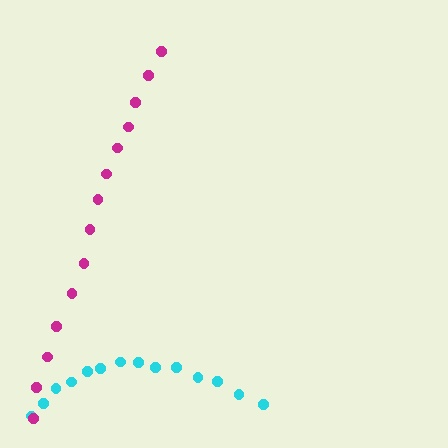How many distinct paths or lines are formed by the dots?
There are 2 distinct paths.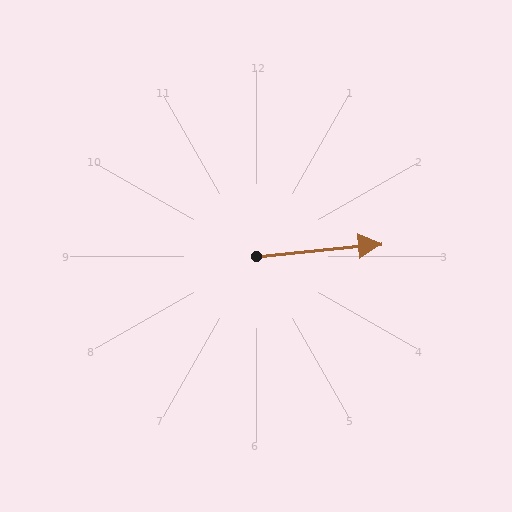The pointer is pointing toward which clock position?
Roughly 3 o'clock.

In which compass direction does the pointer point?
East.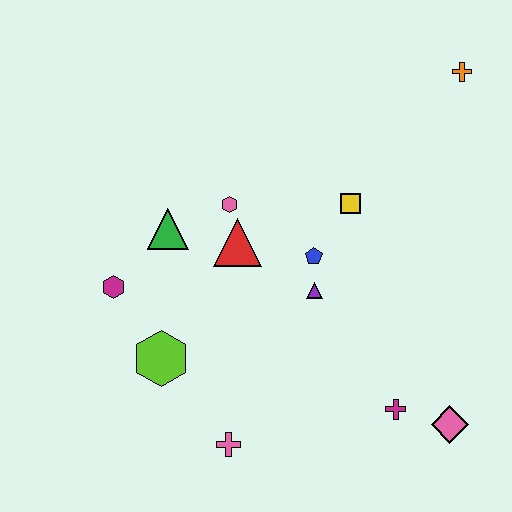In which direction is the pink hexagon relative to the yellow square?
The pink hexagon is to the left of the yellow square.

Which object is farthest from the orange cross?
The pink cross is farthest from the orange cross.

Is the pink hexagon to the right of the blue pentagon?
No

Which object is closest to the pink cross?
The lime hexagon is closest to the pink cross.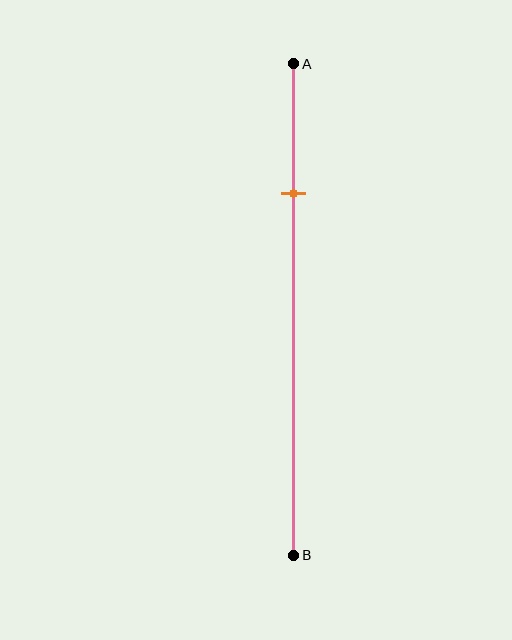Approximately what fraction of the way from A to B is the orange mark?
The orange mark is approximately 25% of the way from A to B.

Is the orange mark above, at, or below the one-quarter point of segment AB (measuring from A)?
The orange mark is approximately at the one-quarter point of segment AB.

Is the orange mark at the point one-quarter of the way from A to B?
Yes, the mark is approximately at the one-quarter point.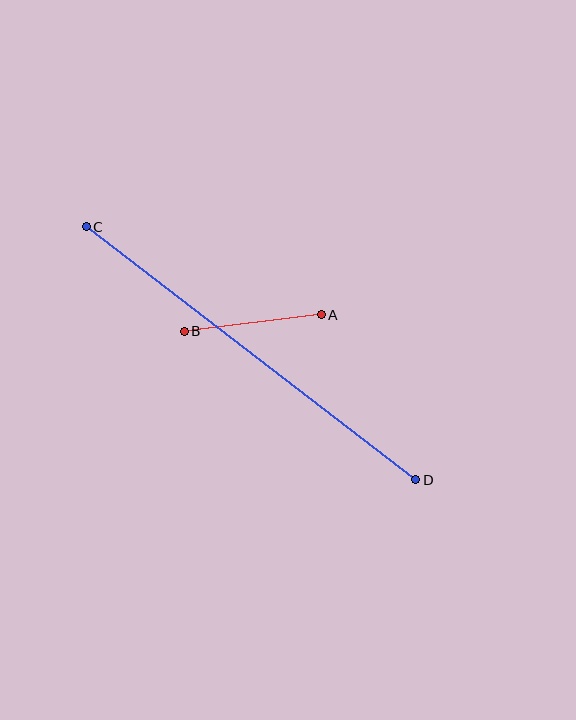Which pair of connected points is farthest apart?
Points C and D are farthest apart.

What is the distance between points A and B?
The distance is approximately 138 pixels.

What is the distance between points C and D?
The distance is approximately 415 pixels.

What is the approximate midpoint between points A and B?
The midpoint is at approximately (253, 323) pixels.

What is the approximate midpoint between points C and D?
The midpoint is at approximately (251, 353) pixels.